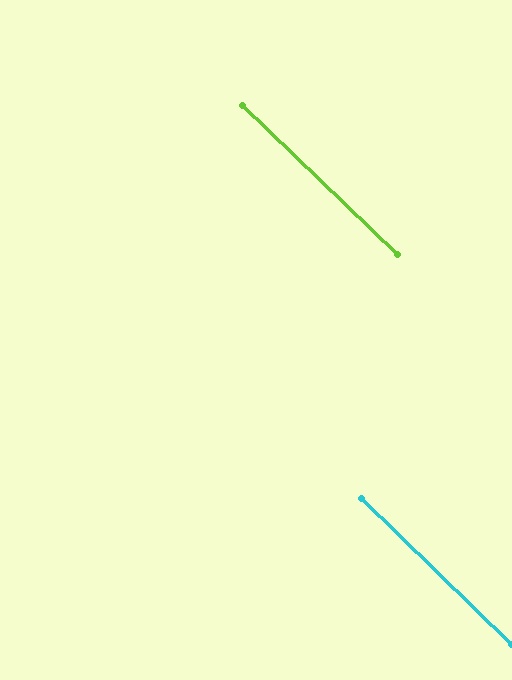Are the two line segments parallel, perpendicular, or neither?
Parallel — their directions differ by only 0.1°.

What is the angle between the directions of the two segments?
Approximately 0 degrees.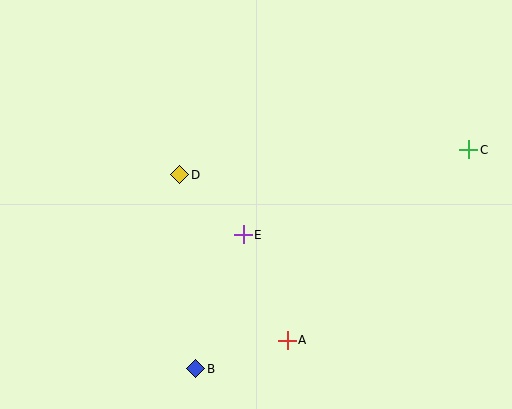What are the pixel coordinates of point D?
Point D is at (180, 175).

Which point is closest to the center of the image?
Point E at (243, 235) is closest to the center.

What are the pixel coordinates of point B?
Point B is at (196, 369).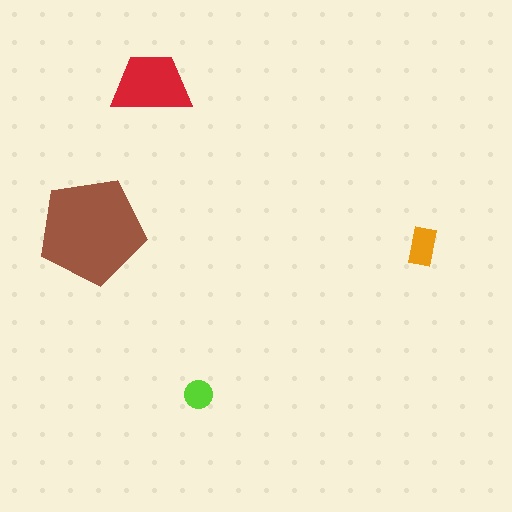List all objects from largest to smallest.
The brown pentagon, the red trapezoid, the orange rectangle, the lime circle.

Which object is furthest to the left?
The brown pentagon is leftmost.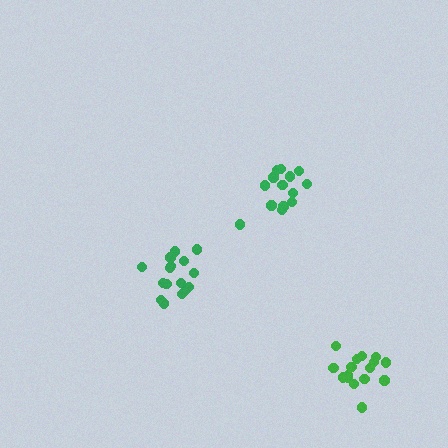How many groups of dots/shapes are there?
There are 3 groups.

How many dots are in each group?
Group 1: 16 dots, Group 2: 16 dots, Group 3: 14 dots (46 total).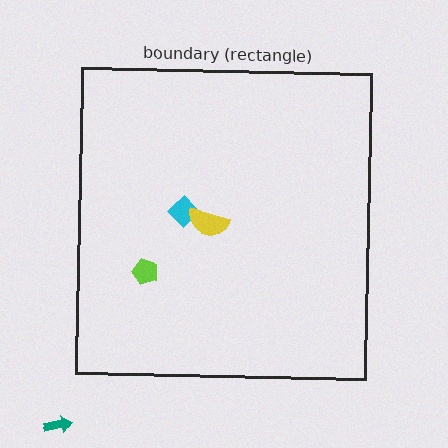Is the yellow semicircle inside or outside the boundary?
Inside.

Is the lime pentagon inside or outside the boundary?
Inside.